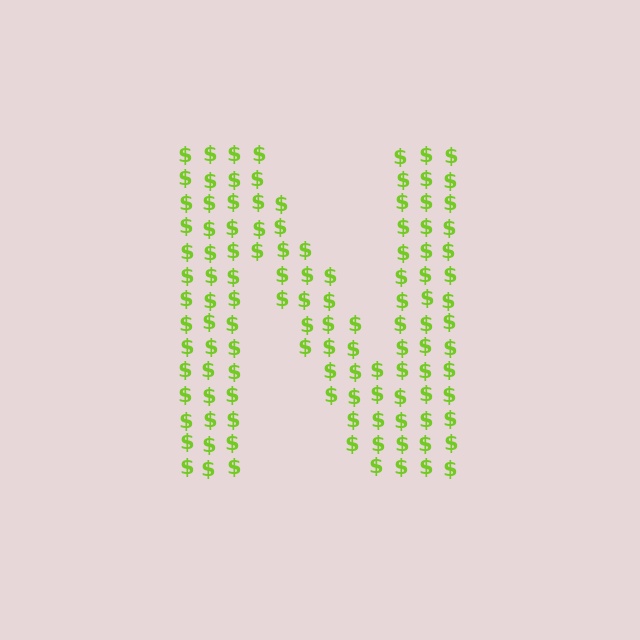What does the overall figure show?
The overall figure shows the letter N.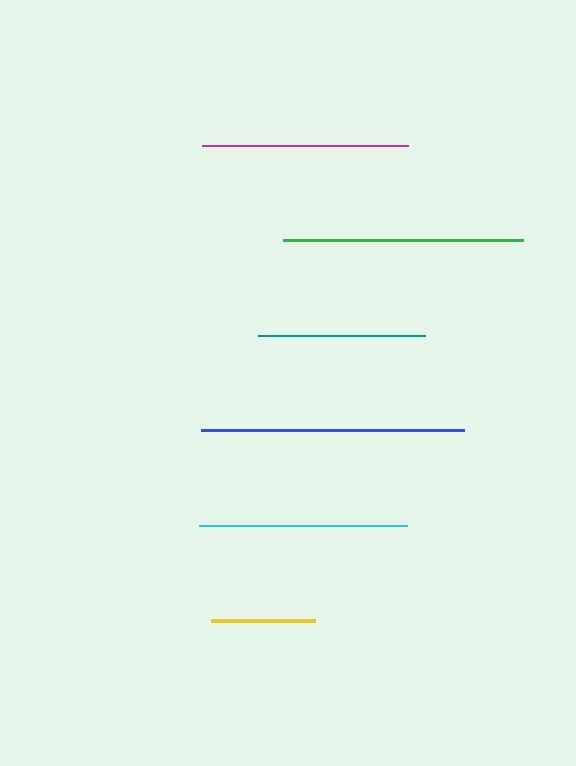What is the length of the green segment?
The green segment is approximately 240 pixels long.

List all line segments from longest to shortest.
From longest to shortest: blue, green, cyan, magenta, teal, yellow.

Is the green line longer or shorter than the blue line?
The blue line is longer than the green line.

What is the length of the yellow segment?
The yellow segment is approximately 104 pixels long.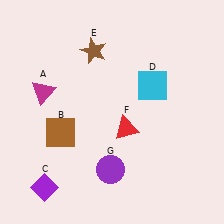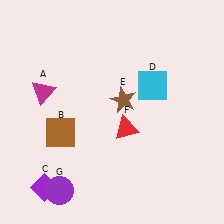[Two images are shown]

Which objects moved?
The objects that moved are: the brown star (E), the purple circle (G).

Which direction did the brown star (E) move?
The brown star (E) moved down.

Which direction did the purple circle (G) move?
The purple circle (G) moved left.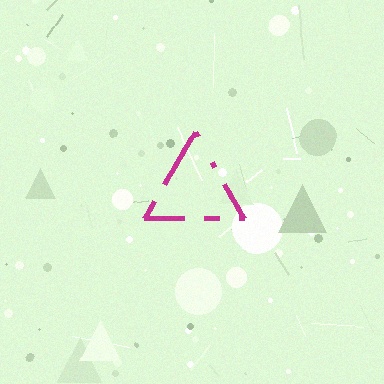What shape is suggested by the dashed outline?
The dashed outline suggests a triangle.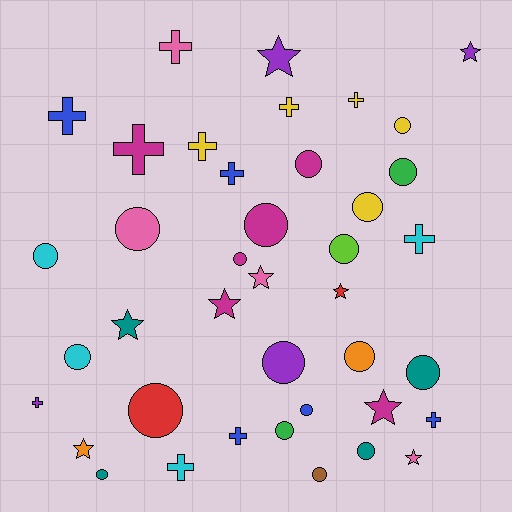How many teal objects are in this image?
There are 4 teal objects.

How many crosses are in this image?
There are 12 crosses.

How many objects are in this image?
There are 40 objects.